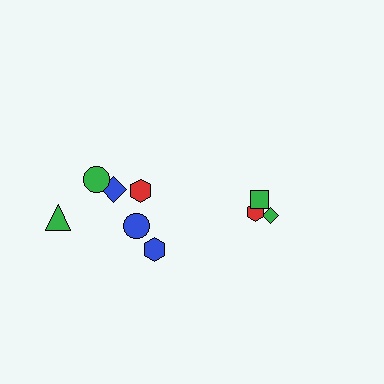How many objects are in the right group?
There are 3 objects.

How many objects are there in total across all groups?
There are 9 objects.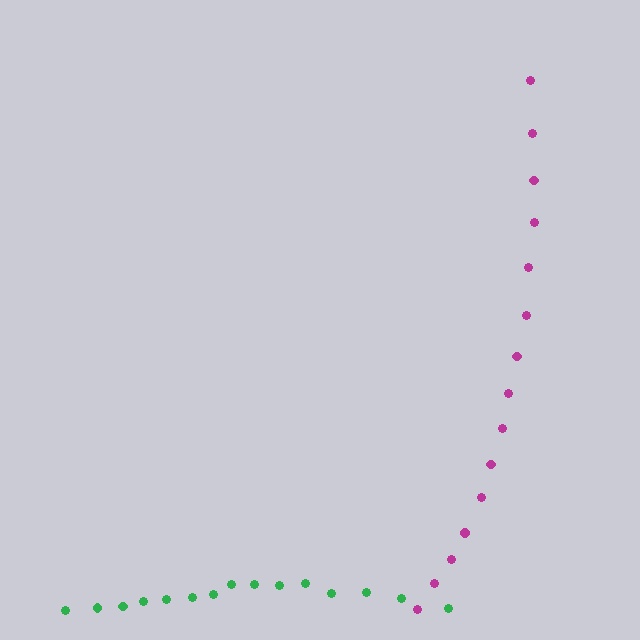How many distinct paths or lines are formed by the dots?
There are 2 distinct paths.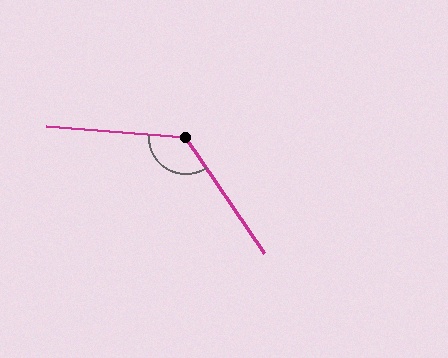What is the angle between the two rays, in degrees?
Approximately 129 degrees.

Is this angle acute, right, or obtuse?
It is obtuse.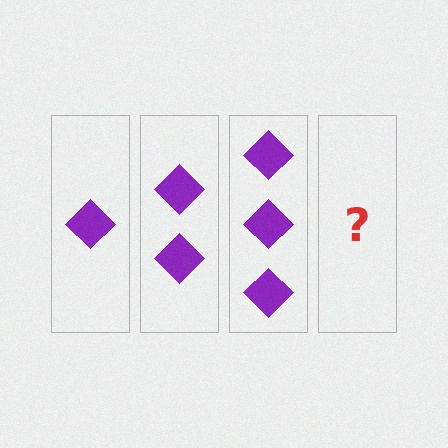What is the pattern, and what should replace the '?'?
The pattern is that each step adds one more diamond. The '?' should be 4 diamonds.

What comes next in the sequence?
The next element should be 4 diamonds.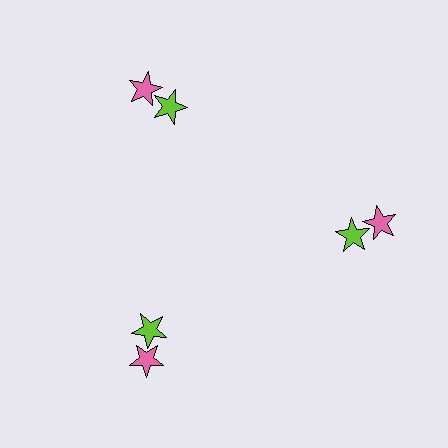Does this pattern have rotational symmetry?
Yes, this pattern has 3-fold rotational symmetry. It looks the same after rotating 120 degrees around the center.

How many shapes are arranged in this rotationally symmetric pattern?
There are 6 shapes, arranged in 3 groups of 2.